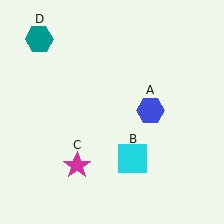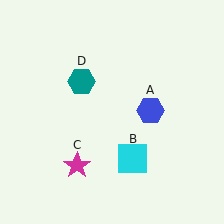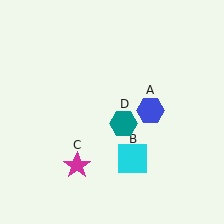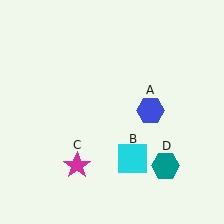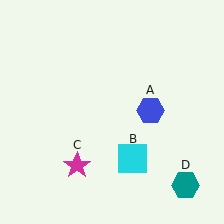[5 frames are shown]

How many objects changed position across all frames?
1 object changed position: teal hexagon (object D).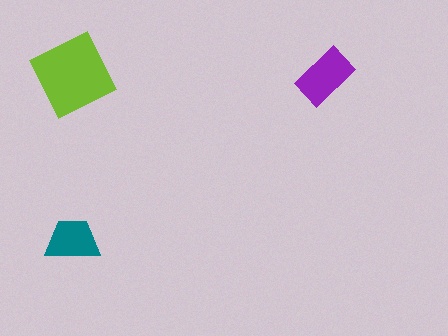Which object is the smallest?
The teal trapezoid.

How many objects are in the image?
There are 3 objects in the image.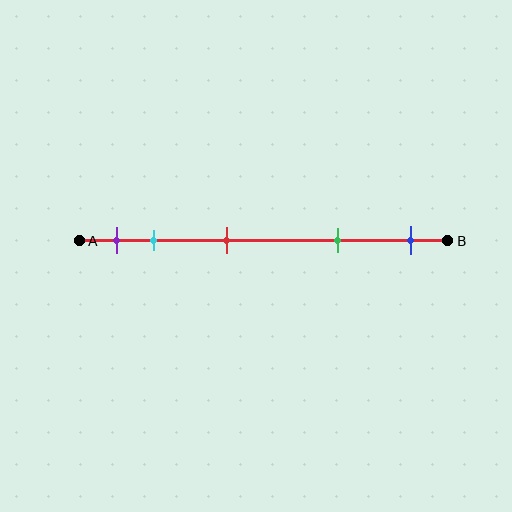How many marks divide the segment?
There are 5 marks dividing the segment.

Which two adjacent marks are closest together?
The purple and cyan marks are the closest adjacent pair.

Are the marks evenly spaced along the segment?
No, the marks are not evenly spaced.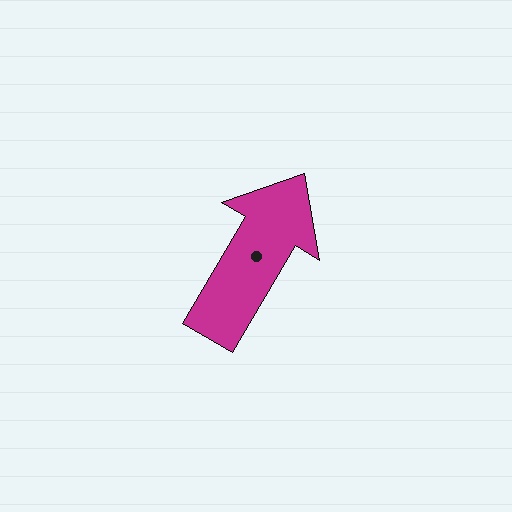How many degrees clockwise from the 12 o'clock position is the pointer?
Approximately 31 degrees.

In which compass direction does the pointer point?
Northeast.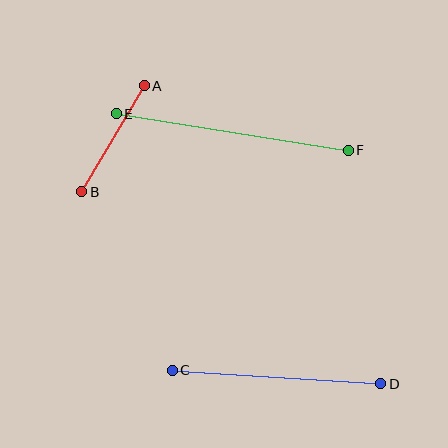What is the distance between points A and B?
The distance is approximately 123 pixels.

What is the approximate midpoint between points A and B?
The midpoint is at approximately (113, 139) pixels.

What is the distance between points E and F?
The distance is approximately 235 pixels.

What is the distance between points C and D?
The distance is approximately 209 pixels.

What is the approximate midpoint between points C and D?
The midpoint is at approximately (276, 377) pixels.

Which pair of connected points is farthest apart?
Points E and F are farthest apart.